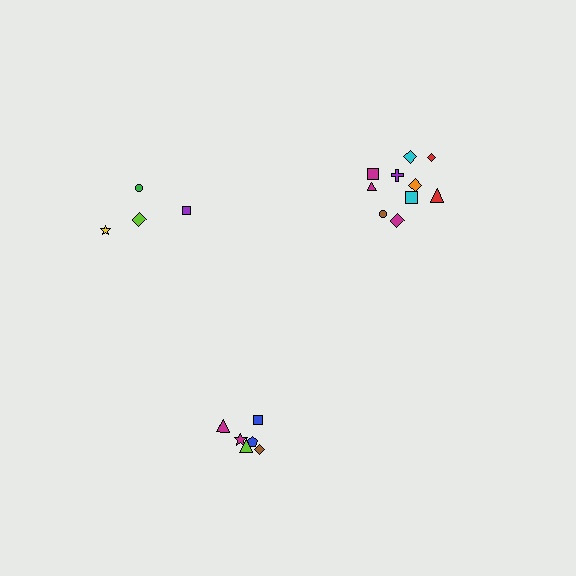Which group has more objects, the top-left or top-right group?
The top-right group.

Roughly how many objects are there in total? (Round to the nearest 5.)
Roughly 20 objects in total.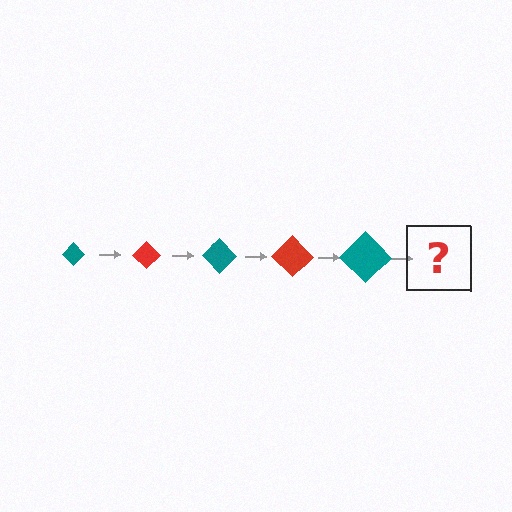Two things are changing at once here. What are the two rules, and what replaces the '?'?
The two rules are that the diamond grows larger each step and the color cycles through teal and red. The '?' should be a red diamond, larger than the previous one.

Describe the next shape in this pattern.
It should be a red diamond, larger than the previous one.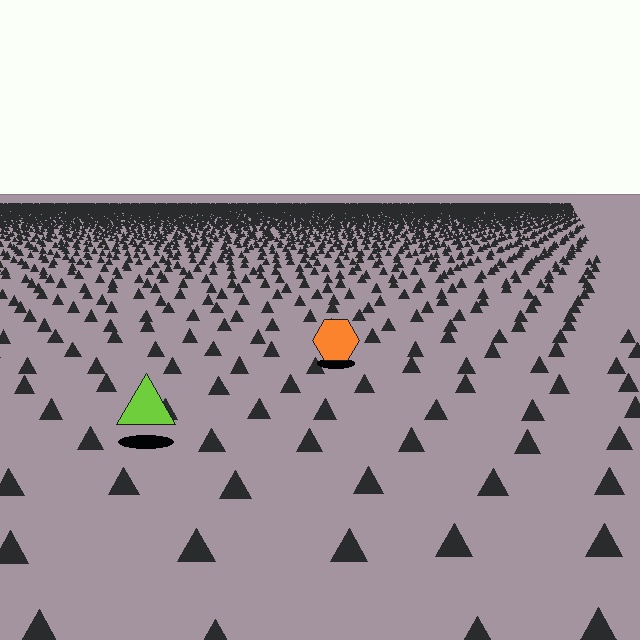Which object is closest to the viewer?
The lime triangle is closest. The texture marks near it are larger and more spread out.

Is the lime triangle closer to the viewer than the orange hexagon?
Yes. The lime triangle is closer — you can tell from the texture gradient: the ground texture is coarser near it.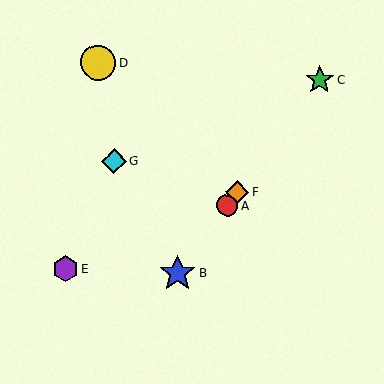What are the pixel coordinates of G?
Object G is at (114, 161).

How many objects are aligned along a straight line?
4 objects (A, B, C, F) are aligned along a straight line.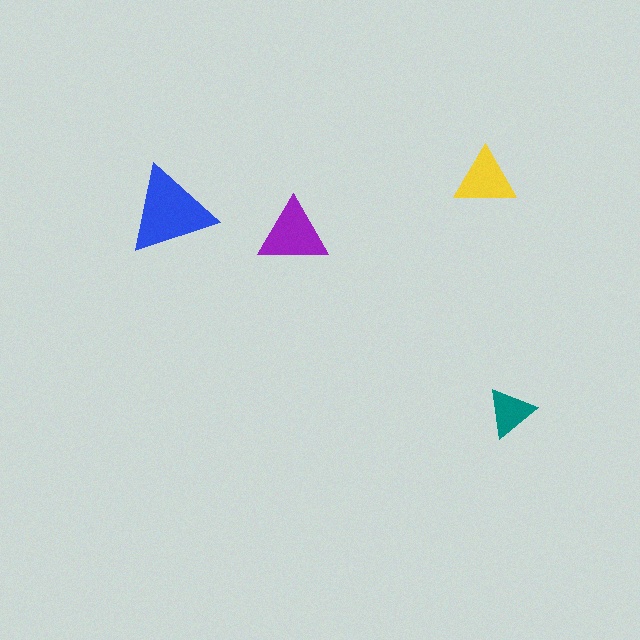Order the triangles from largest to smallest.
the blue one, the purple one, the yellow one, the teal one.